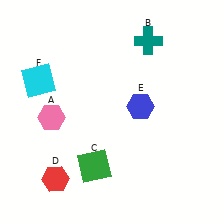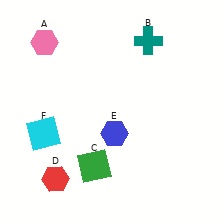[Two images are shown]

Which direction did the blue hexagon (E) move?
The blue hexagon (E) moved down.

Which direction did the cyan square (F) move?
The cyan square (F) moved down.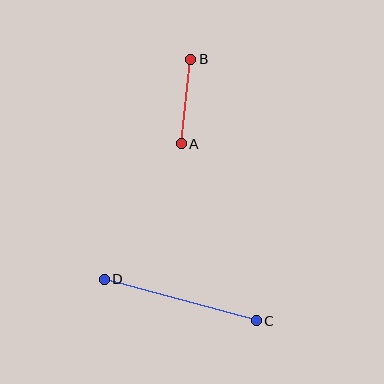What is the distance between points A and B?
The distance is approximately 85 pixels.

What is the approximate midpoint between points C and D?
The midpoint is at approximately (180, 300) pixels.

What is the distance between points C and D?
The distance is approximately 158 pixels.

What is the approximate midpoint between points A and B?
The midpoint is at approximately (186, 102) pixels.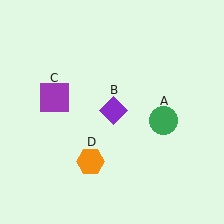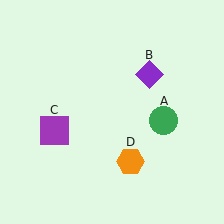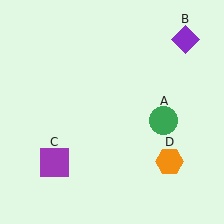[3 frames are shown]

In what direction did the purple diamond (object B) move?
The purple diamond (object B) moved up and to the right.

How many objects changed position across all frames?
3 objects changed position: purple diamond (object B), purple square (object C), orange hexagon (object D).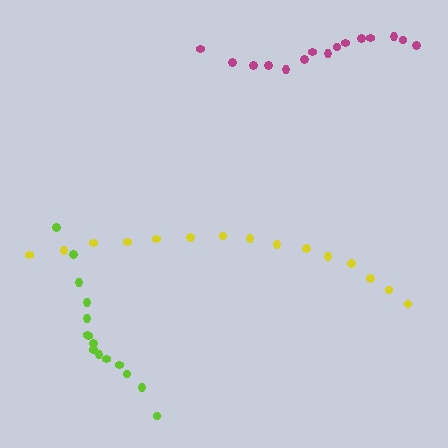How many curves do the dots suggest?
There are 3 distinct paths.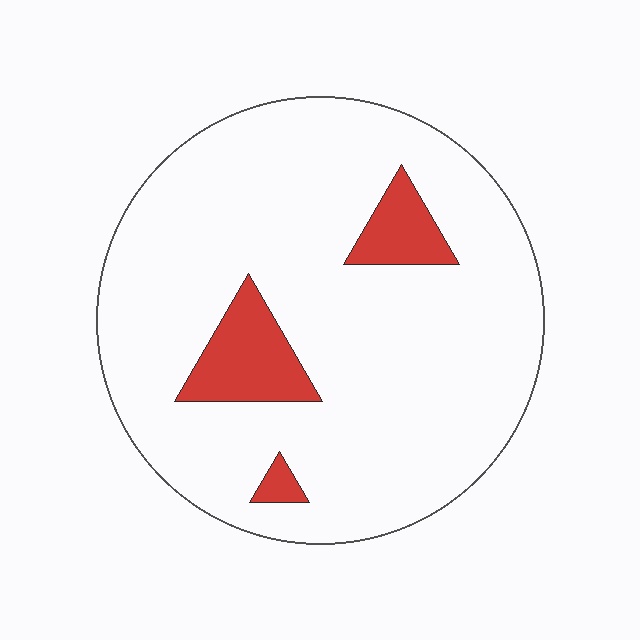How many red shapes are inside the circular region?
3.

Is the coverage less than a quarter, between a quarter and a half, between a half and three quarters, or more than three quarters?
Less than a quarter.